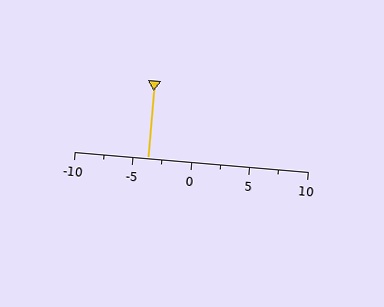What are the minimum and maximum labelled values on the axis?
The axis runs from -10 to 10.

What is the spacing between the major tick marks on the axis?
The major ticks are spaced 5 apart.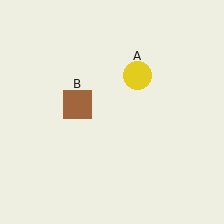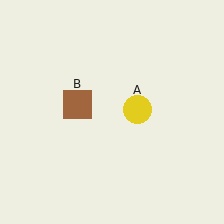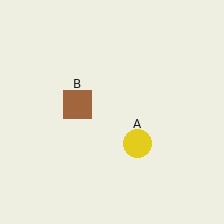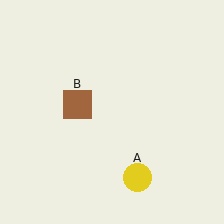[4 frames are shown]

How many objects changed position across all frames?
1 object changed position: yellow circle (object A).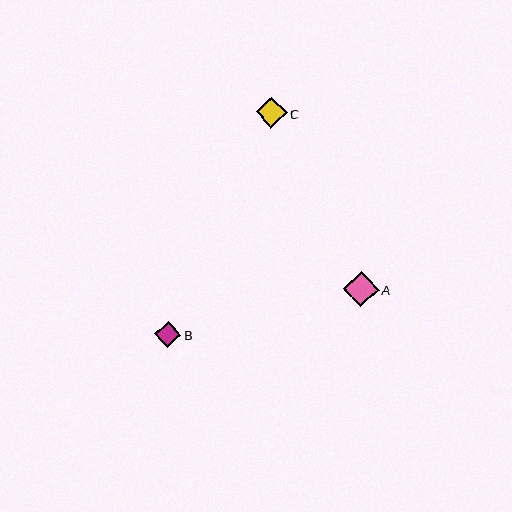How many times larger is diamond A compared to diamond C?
Diamond A is approximately 1.2 times the size of diamond C.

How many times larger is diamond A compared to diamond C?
Diamond A is approximately 1.2 times the size of diamond C.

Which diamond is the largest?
Diamond A is the largest with a size of approximately 36 pixels.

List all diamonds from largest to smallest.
From largest to smallest: A, C, B.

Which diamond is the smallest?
Diamond B is the smallest with a size of approximately 26 pixels.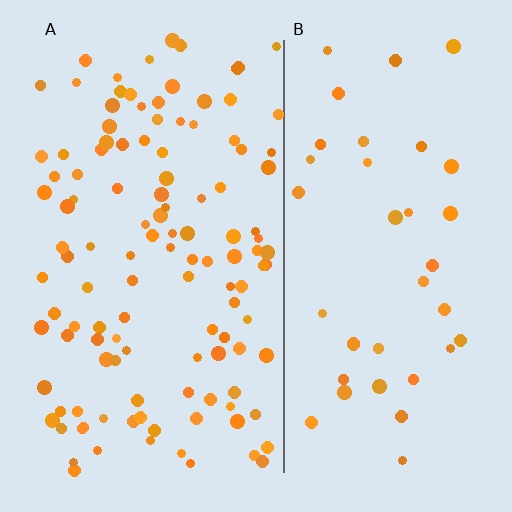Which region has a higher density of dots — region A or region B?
A (the left).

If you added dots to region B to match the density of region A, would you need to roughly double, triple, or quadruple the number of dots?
Approximately triple.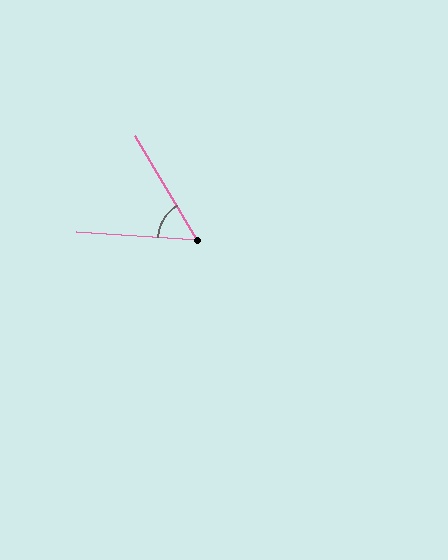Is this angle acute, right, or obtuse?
It is acute.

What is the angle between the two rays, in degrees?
Approximately 56 degrees.